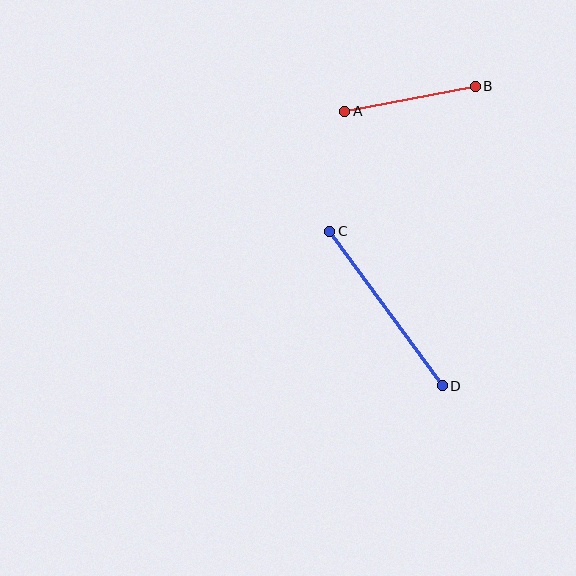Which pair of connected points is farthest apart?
Points C and D are farthest apart.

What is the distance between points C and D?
The distance is approximately 191 pixels.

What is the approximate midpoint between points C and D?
The midpoint is at approximately (386, 308) pixels.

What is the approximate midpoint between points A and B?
The midpoint is at approximately (410, 99) pixels.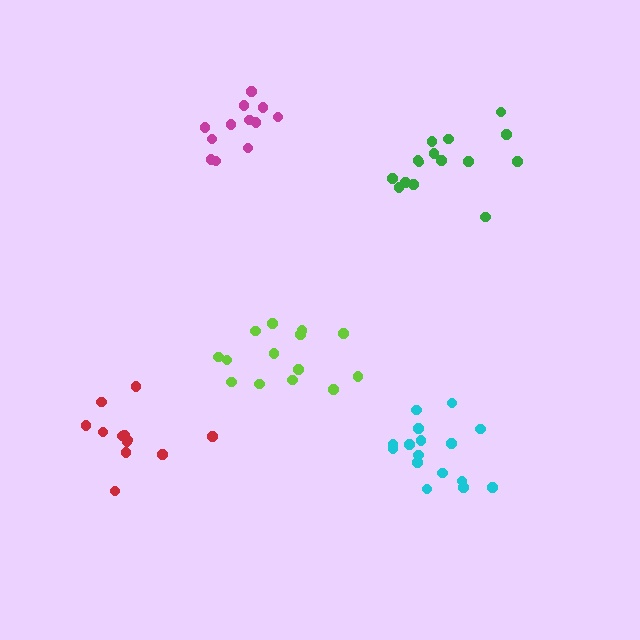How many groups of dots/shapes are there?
There are 5 groups.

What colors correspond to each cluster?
The clusters are colored: magenta, lime, green, cyan, red.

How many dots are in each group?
Group 1: 12 dots, Group 2: 14 dots, Group 3: 15 dots, Group 4: 16 dots, Group 5: 12 dots (69 total).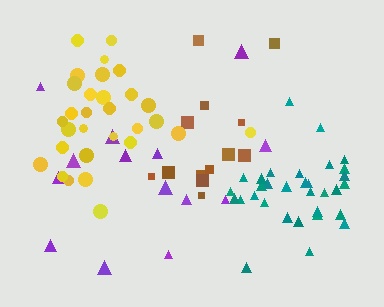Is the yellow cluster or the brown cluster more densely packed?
Yellow.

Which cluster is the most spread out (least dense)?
Purple.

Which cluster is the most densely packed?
Teal.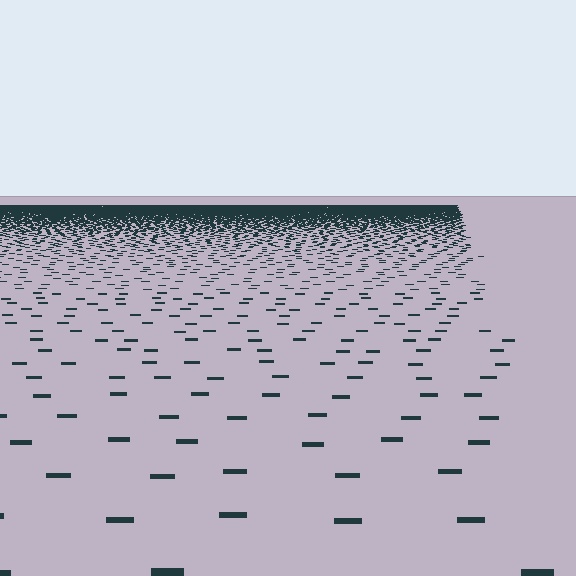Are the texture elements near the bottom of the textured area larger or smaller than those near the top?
Larger. Near the bottom, elements are closer to the viewer and appear at a bigger on-screen size.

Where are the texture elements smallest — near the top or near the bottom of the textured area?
Near the top.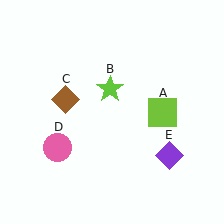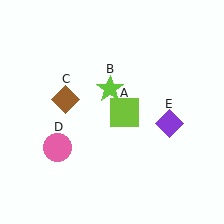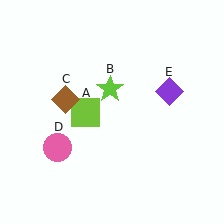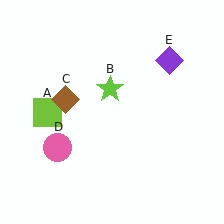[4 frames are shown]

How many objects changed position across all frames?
2 objects changed position: lime square (object A), purple diamond (object E).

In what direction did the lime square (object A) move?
The lime square (object A) moved left.